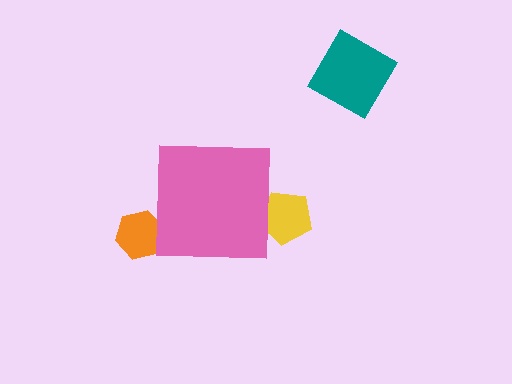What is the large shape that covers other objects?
A pink square.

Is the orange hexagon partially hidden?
Yes, the orange hexagon is partially hidden behind the pink square.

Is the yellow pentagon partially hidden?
Yes, the yellow pentagon is partially hidden behind the pink square.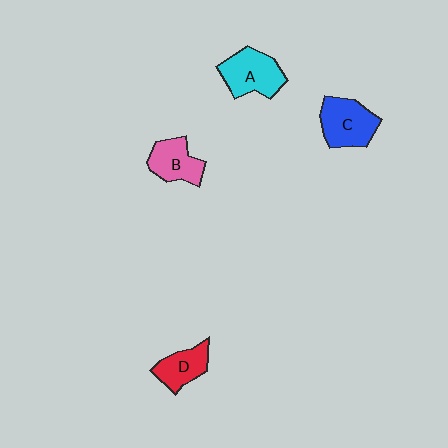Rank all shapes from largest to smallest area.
From largest to smallest: A (cyan), C (blue), B (pink), D (red).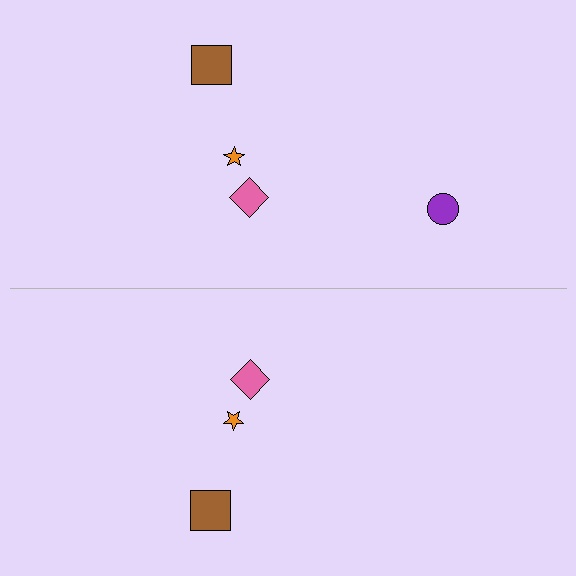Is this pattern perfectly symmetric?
No, the pattern is not perfectly symmetric. A purple circle is missing from the bottom side.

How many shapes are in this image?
There are 7 shapes in this image.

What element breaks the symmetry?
A purple circle is missing from the bottom side.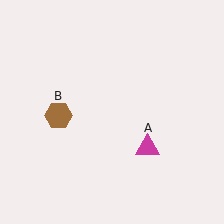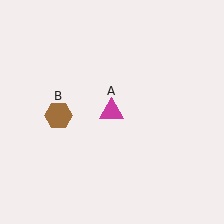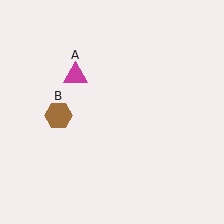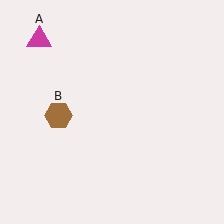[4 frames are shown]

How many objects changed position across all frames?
1 object changed position: magenta triangle (object A).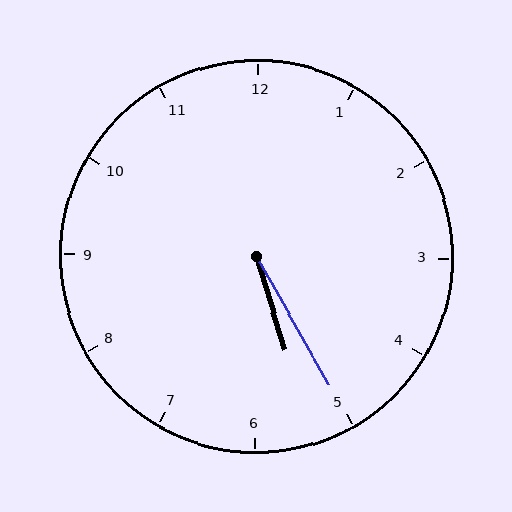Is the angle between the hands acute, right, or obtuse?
It is acute.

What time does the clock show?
5:25.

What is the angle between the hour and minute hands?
Approximately 12 degrees.